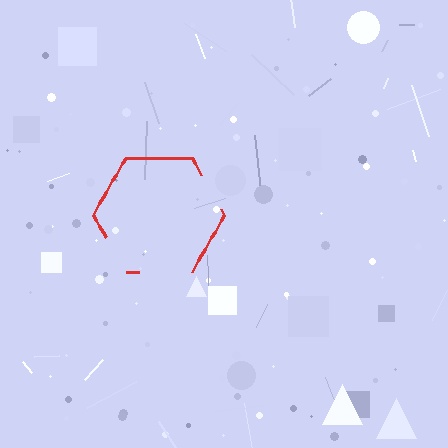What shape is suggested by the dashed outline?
The dashed outline suggests a hexagon.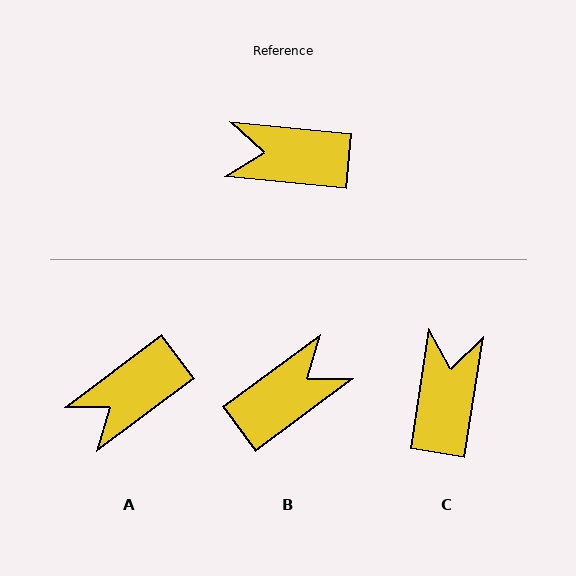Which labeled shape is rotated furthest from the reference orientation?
B, about 138 degrees away.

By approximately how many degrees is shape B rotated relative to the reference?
Approximately 138 degrees clockwise.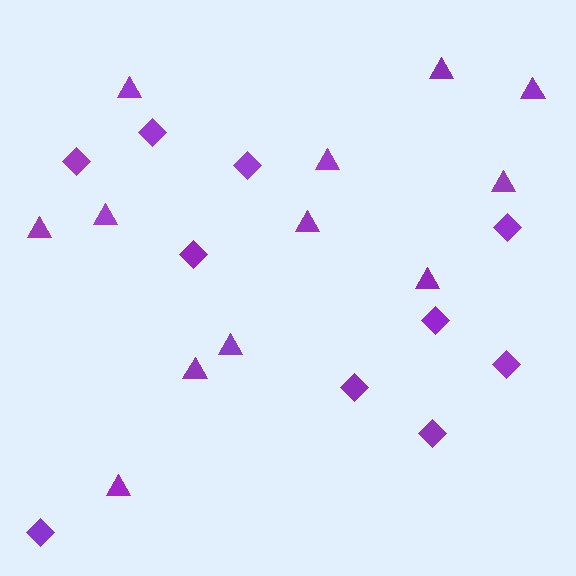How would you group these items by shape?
There are 2 groups: one group of triangles (12) and one group of diamonds (10).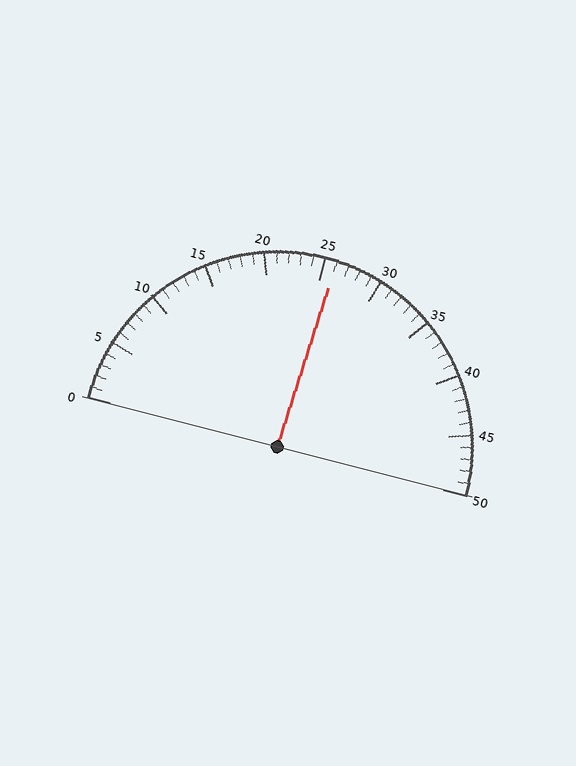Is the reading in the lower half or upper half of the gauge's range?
The reading is in the upper half of the range (0 to 50).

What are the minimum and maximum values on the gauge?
The gauge ranges from 0 to 50.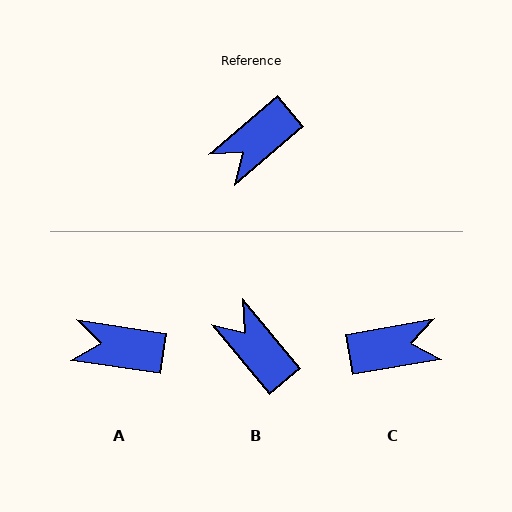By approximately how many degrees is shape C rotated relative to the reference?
Approximately 149 degrees counter-clockwise.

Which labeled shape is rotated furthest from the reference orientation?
C, about 149 degrees away.